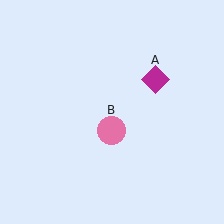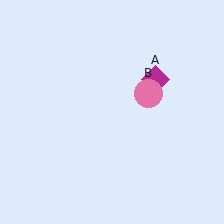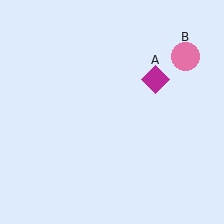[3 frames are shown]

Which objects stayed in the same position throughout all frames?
Magenta diamond (object A) remained stationary.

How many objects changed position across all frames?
1 object changed position: pink circle (object B).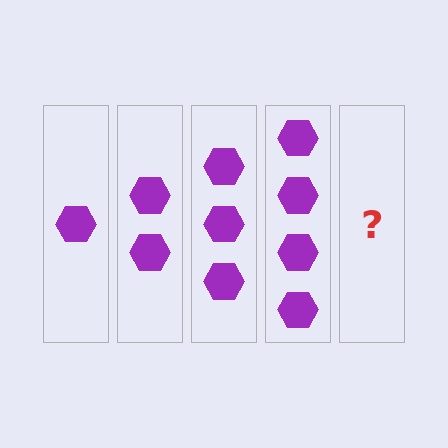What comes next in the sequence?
The next element should be 5 hexagons.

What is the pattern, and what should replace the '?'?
The pattern is that each step adds one more hexagon. The '?' should be 5 hexagons.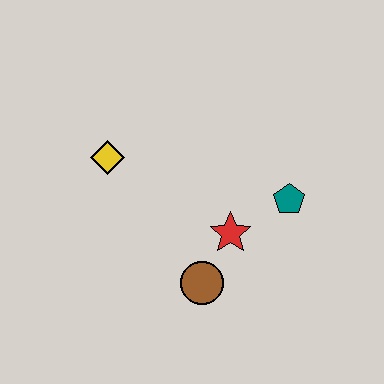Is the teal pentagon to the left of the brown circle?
No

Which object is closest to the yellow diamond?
The red star is closest to the yellow diamond.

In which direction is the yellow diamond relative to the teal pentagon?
The yellow diamond is to the left of the teal pentagon.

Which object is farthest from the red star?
The yellow diamond is farthest from the red star.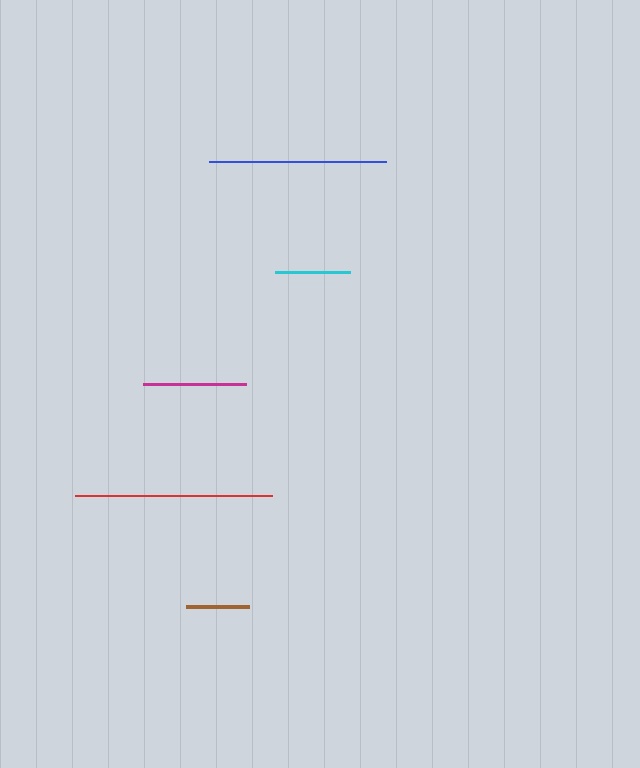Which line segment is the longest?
The red line is the longest at approximately 197 pixels.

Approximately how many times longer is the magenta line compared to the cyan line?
The magenta line is approximately 1.4 times the length of the cyan line.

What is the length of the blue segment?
The blue segment is approximately 176 pixels long.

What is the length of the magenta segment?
The magenta segment is approximately 103 pixels long.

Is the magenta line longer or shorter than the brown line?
The magenta line is longer than the brown line.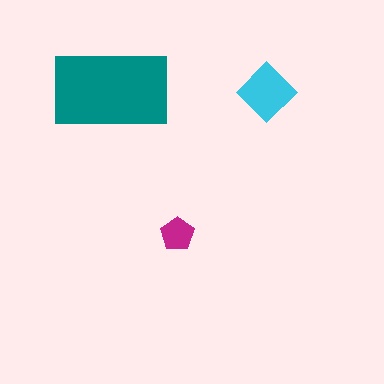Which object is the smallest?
The magenta pentagon.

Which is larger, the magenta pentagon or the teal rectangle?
The teal rectangle.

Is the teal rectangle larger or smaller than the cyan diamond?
Larger.